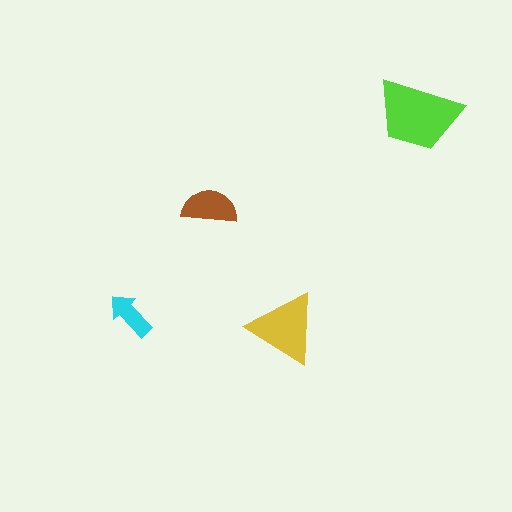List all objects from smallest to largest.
The cyan arrow, the brown semicircle, the yellow triangle, the lime trapezoid.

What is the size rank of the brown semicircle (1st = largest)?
3rd.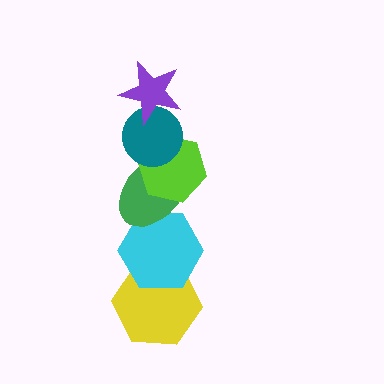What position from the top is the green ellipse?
The green ellipse is 4th from the top.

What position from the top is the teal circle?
The teal circle is 2nd from the top.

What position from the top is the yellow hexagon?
The yellow hexagon is 6th from the top.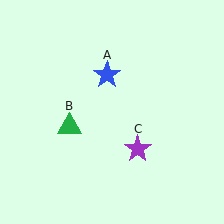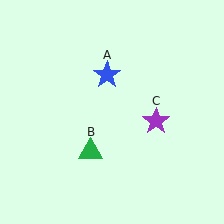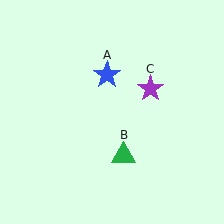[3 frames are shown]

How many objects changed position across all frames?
2 objects changed position: green triangle (object B), purple star (object C).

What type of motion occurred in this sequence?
The green triangle (object B), purple star (object C) rotated counterclockwise around the center of the scene.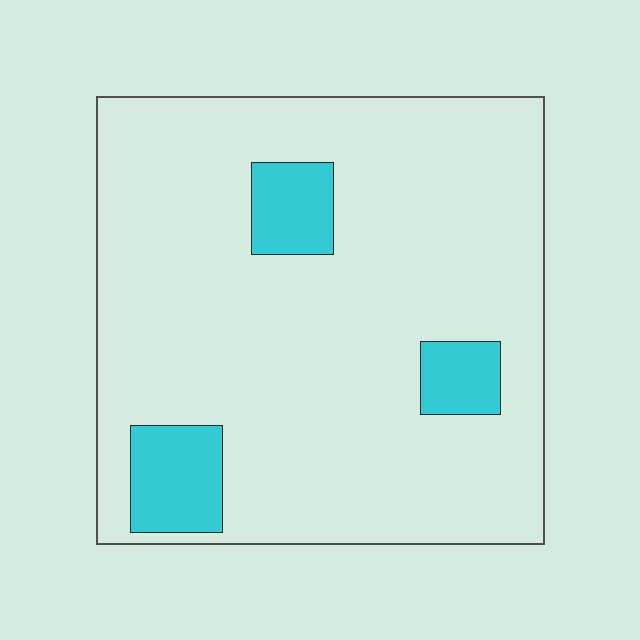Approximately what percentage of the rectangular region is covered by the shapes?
Approximately 10%.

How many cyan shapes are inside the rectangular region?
3.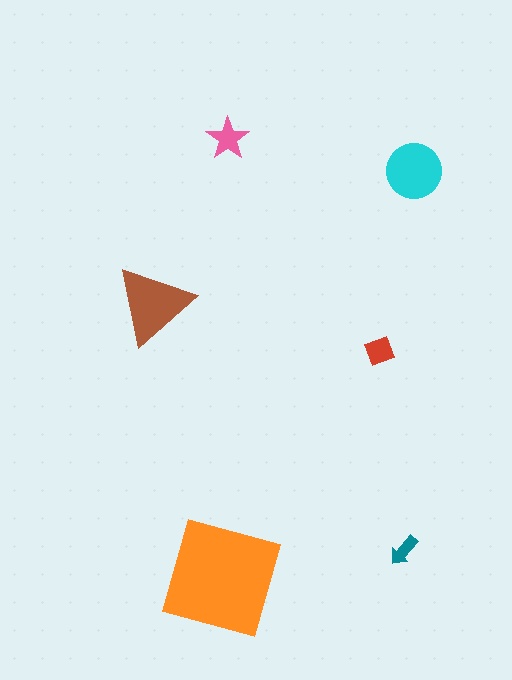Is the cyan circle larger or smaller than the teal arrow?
Larger.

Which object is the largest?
The orange square.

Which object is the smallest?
The teal arrow.